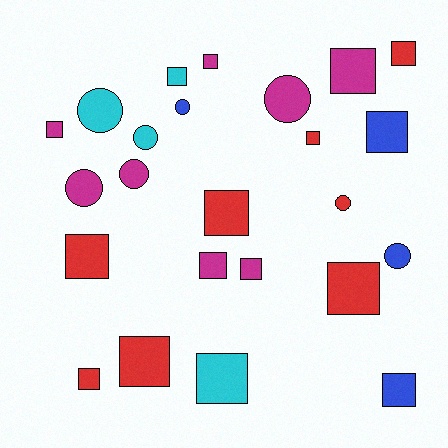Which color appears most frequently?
Red, with 8 objects.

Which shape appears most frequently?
Square, with 16 objects.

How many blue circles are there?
There are 2 blue circles.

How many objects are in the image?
There are 24 objects.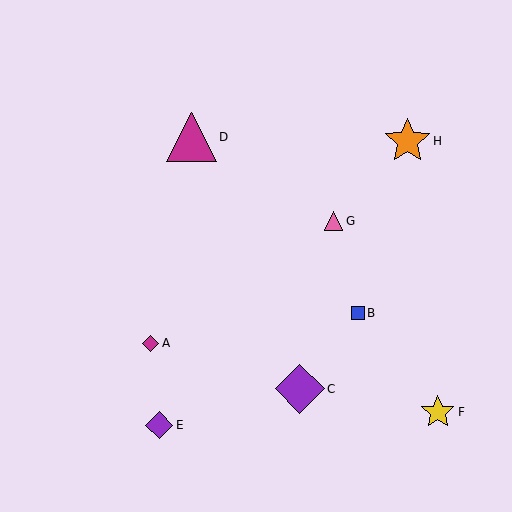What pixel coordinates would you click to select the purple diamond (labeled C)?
Click at (300, 389) to select the purple diamond C.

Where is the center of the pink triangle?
The center of the pink triangle is at (333, 221).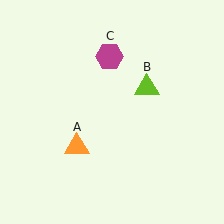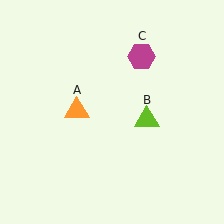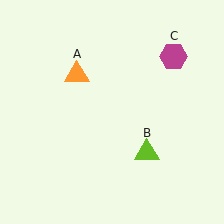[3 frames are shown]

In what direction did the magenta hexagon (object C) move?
The magenta hexagon (object C) moved right.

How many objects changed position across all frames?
3 objects changed position: orange triangle (object A), lime triangle (object B), magenta hexagon (object C).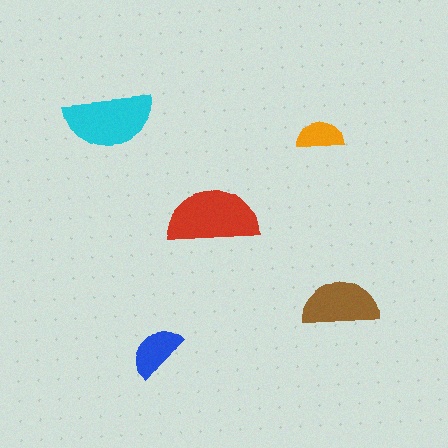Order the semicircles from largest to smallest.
the red one, the cyan one, the brown one, the blue one, the orange one.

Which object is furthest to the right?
The brown semicircle is rightmost.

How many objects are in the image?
There are 5 objects in the image.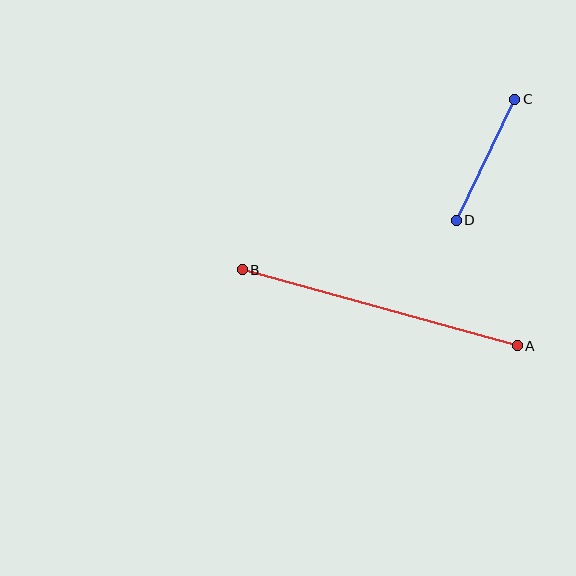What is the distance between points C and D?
The distance is approximately 135 pixels.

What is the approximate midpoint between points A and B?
The midpoint is at approximately (380, 308) pixels.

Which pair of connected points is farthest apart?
Points A and B are farthest apart.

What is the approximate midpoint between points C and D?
The midpoint is at approximately (486, 160) pixels.